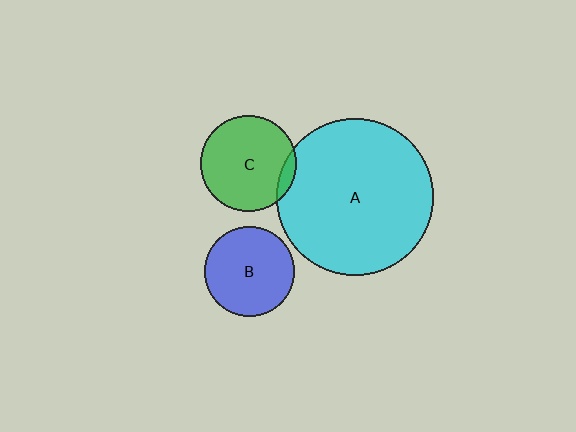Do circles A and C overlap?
Yes.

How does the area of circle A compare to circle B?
Approximately 3.0 times.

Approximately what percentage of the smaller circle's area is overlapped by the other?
Approximately 10%.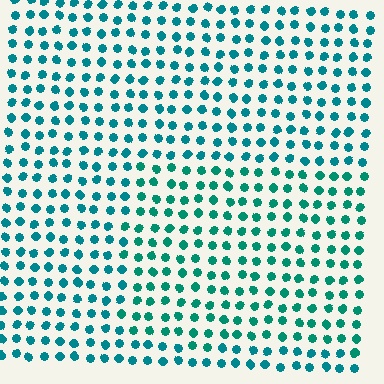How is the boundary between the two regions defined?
The boundary is defined purely by a slight shift in hue (about 18 degrees). Spacing, size, and orientation are identical on both sides.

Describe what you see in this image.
The image is filled with small teal elements in a uniform arrangement. A rectangle-shaped region is visible where the elements are tinted to a slightly different hue, forming a subtle color boundary.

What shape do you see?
I see a rectangle.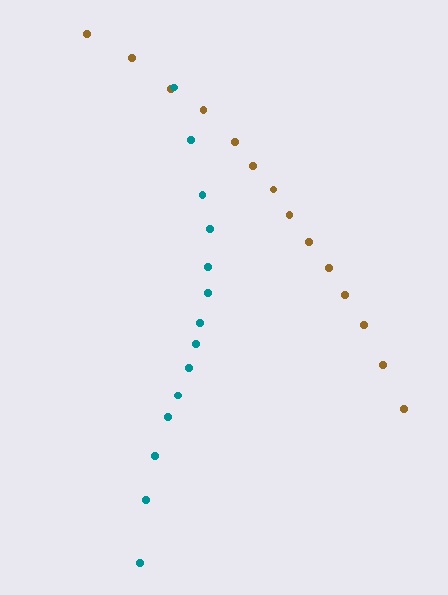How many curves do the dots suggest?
There are 2 distinct paths.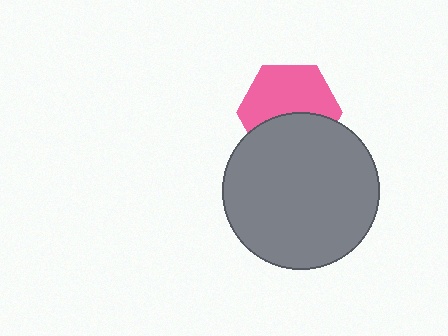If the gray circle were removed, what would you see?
You would see the complete pink hexagon.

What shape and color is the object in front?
The object in front is a gray circle.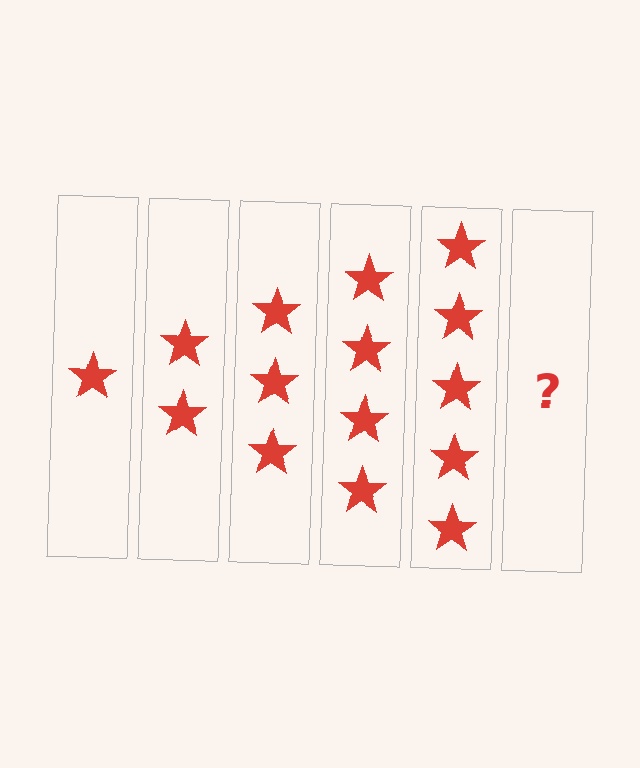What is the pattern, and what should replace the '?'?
The pattern is that each step adds one more star. The '?' should be 6 stars.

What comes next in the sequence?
The next element should be 6 stars.